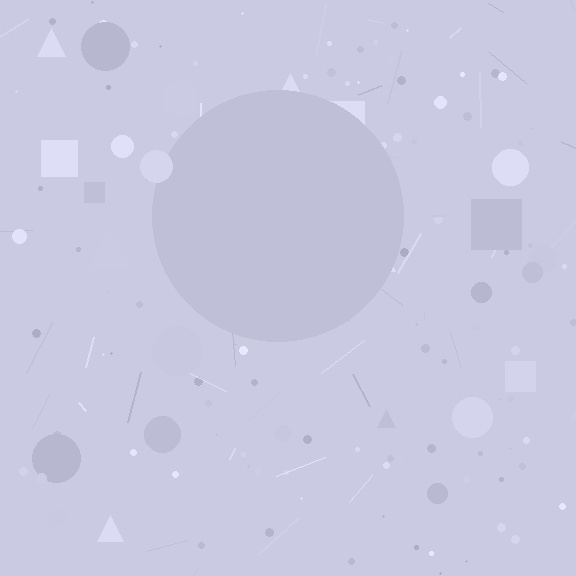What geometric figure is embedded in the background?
A circle is embedded in the background.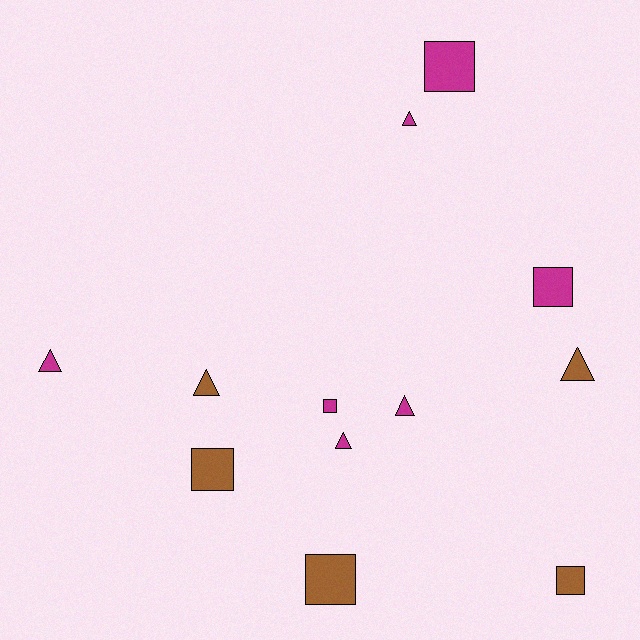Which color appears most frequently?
Magenta, with 7 objects.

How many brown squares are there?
There are 3 brown squares.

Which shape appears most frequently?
Square, with 6 objects.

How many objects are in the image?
There are 12 objects.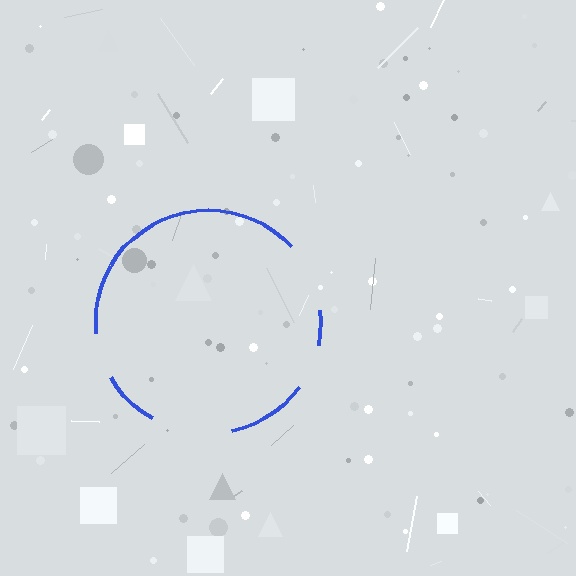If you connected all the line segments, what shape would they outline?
They would outline a circle.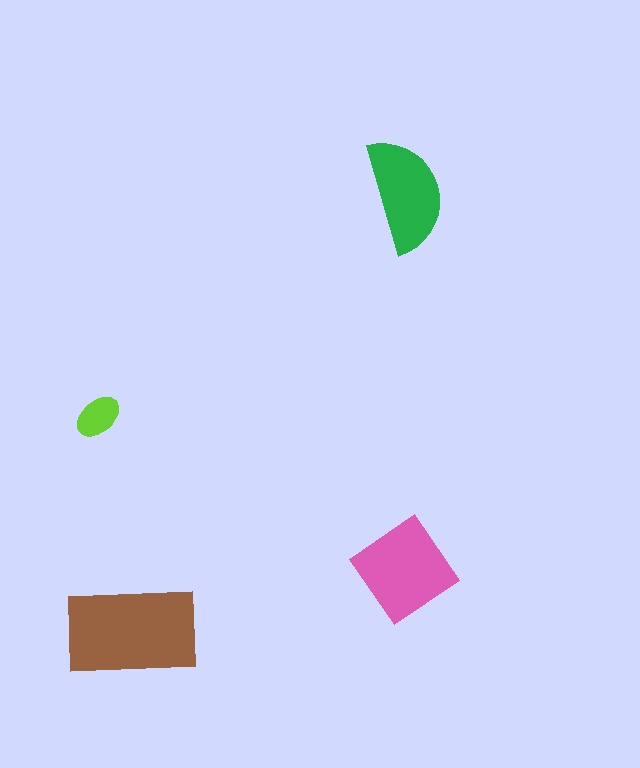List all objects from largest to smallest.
The brown rectangle, the pink diamond, the green semicircle, the lime ellipse.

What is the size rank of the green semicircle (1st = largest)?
3rd.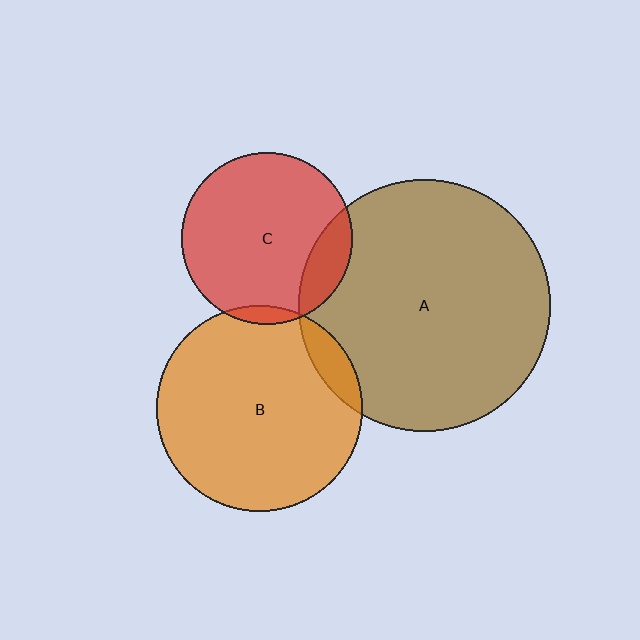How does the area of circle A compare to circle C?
Approximately 2.2 times.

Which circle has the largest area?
Circle A (brown).